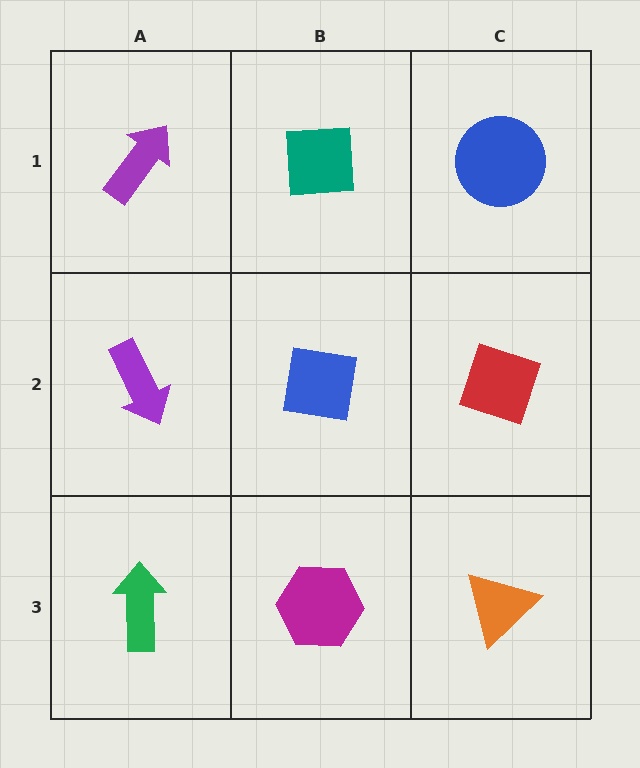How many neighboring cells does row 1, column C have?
2.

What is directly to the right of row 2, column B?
A red diamond.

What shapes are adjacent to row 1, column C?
A red diamond (row 2, column C), a teal square (row 1, column B).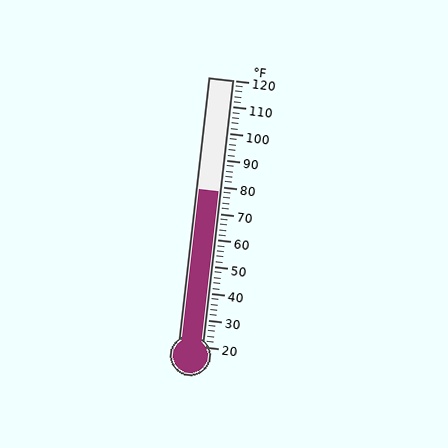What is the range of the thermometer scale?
The thermometer scale ranges from 20°F to 120°F.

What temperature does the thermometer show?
The thermometer shows approximately 78°F.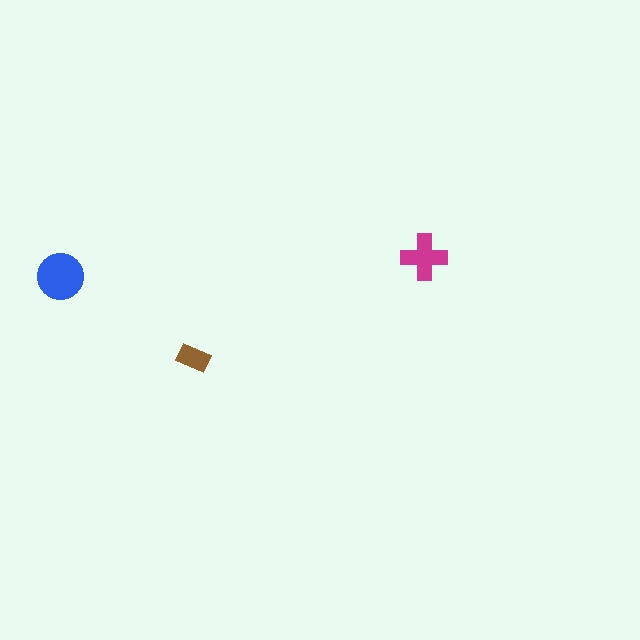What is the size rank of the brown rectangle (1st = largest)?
3rd.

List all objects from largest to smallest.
The blue circle, the magenta cross, the brown rectangle.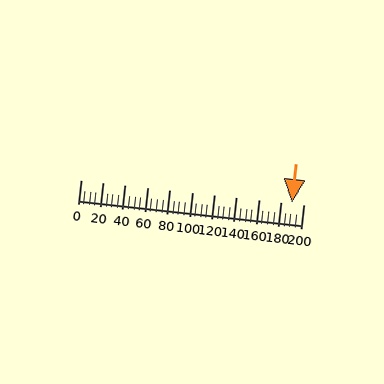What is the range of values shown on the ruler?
The ruler shows values from 0 to 200.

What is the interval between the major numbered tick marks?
The major tick marks are spaced 20 units apart.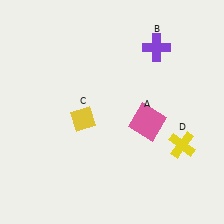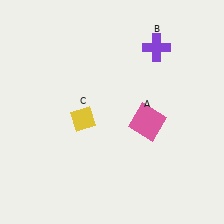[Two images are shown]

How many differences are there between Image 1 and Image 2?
There is 1 difference between the two images.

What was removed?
The yellow cross (D) was removed in Image 2.